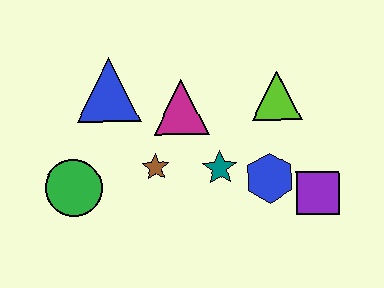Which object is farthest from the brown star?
The purple square is farthest from the brown star.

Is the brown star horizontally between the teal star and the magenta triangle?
No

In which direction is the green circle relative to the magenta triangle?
The green circle is to the left of the magenta triangle.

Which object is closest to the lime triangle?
The blue hexagon is closest to the lime triangle.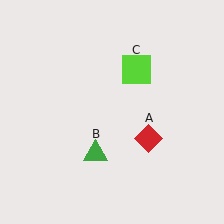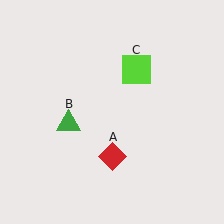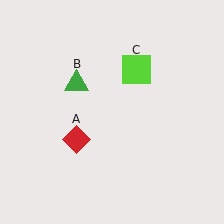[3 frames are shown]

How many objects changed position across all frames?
2 objects changed position: red diamond (object A), green triangle (object B).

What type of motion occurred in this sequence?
The red diamond (object A), green triangle (object B) rotated clockwise around the center of the scene.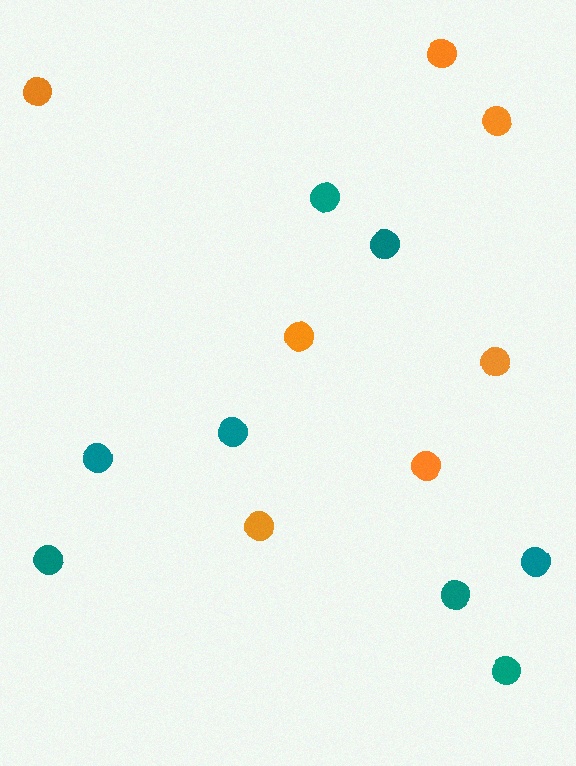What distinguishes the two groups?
There are 2 groups: one group of orange circles (7) and one group of teal circles (8).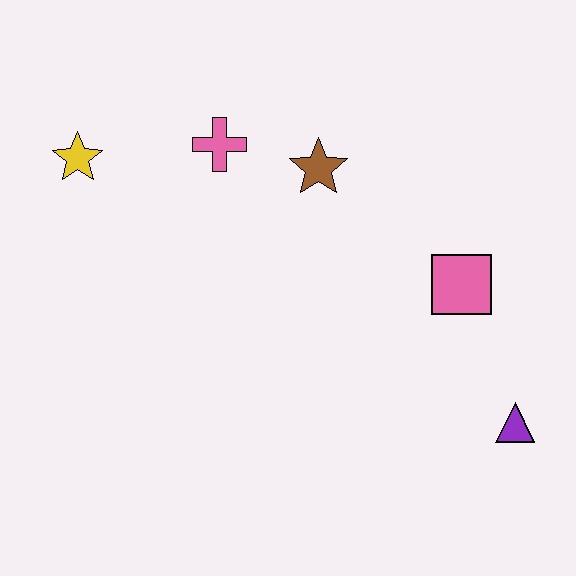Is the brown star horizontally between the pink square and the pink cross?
Yes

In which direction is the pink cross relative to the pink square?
The pink cross is to the left of the pink square.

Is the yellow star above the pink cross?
No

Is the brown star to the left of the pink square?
Yes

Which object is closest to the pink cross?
The brown star is closest to the pink cross.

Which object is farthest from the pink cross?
The purple triangle is farthest from the pink cross.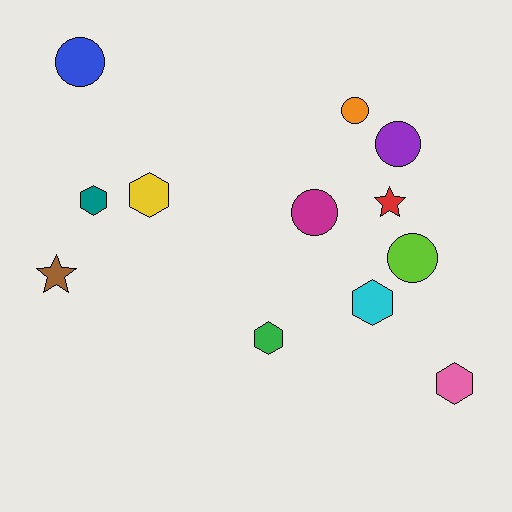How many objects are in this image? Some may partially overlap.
There are 12 objects.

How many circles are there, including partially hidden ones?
There are 5 circles.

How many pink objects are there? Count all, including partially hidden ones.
There is 1 pink object.